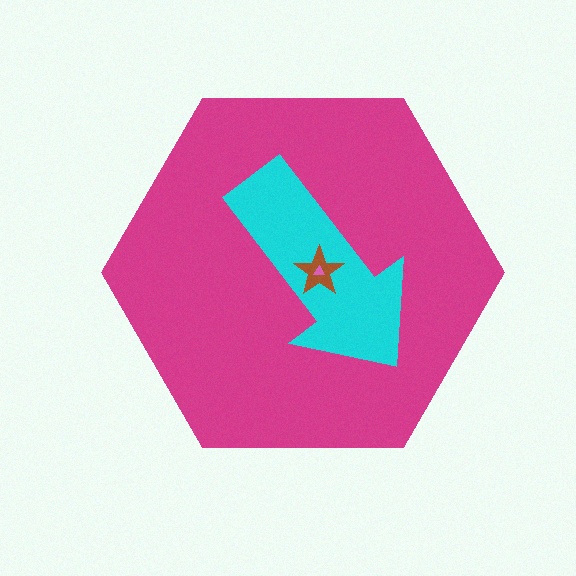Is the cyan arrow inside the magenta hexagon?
Yes.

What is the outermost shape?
The magenta hexagon.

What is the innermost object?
The pink triangle.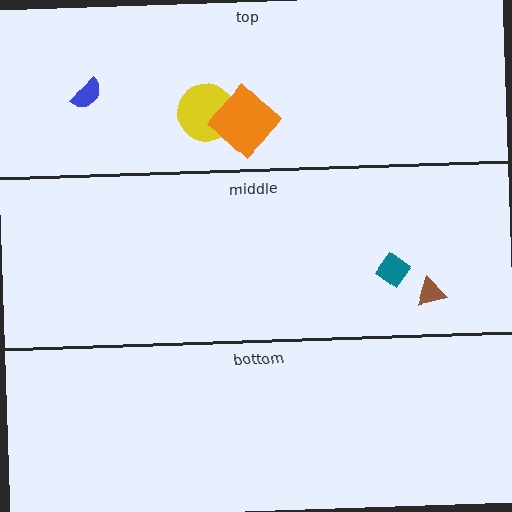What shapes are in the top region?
The yellow circle, the orange diamond, the blue semicircle.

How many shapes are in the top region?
3.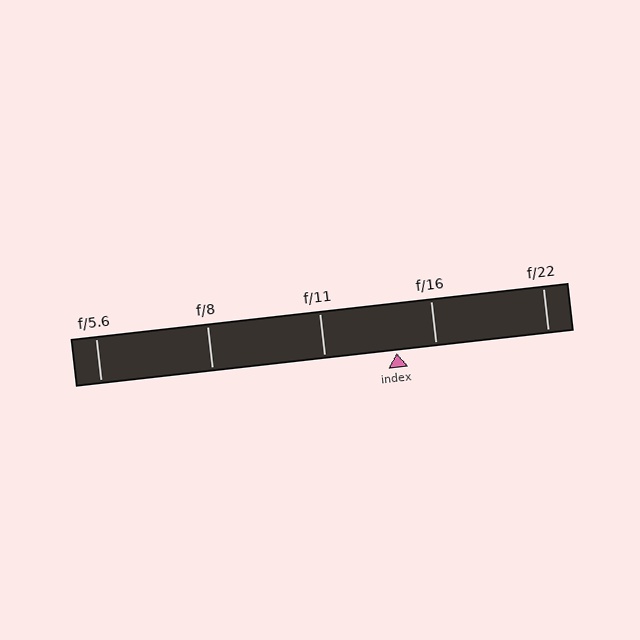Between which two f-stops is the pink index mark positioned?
The index mark is between f/11 and f/16.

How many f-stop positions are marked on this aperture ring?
There are 5 f-stop positions marked.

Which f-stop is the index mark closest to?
The index mark is closest to f/16.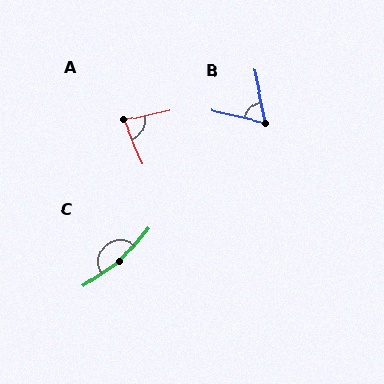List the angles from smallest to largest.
B (66°), A (79°), C (165°).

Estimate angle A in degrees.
Approximately 79 degrees.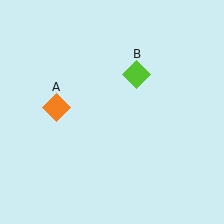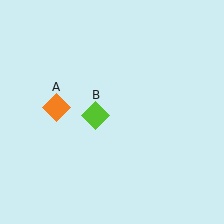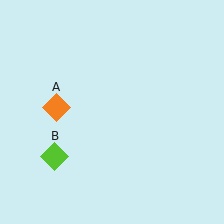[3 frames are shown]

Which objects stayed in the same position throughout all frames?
Orange diamond (object A) remained stationary.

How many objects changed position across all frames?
1 object changed position: lime diamond (object B).